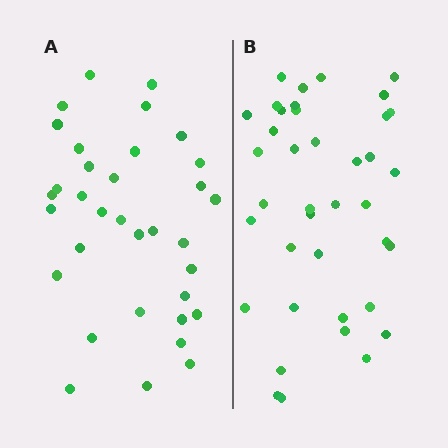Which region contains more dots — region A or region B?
Region B (the right region) has more dots.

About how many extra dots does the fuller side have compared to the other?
Region B has about 5 more dots than region A.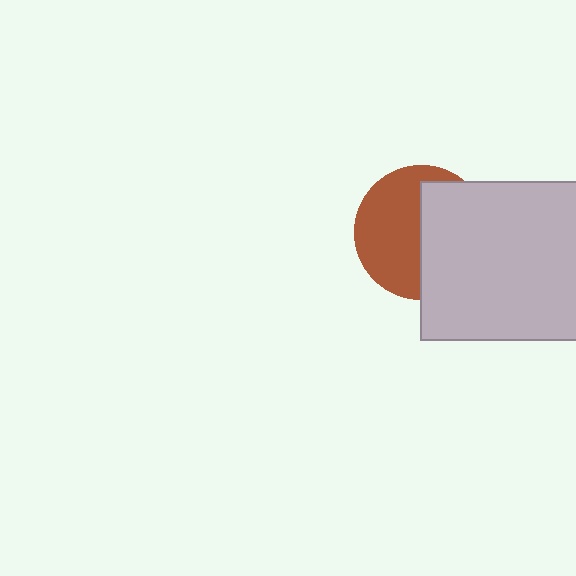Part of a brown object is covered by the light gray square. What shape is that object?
It is a circle.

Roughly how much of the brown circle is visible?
About half of it is visible (roughly 52%).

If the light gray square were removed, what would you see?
You would see the complete brown circle.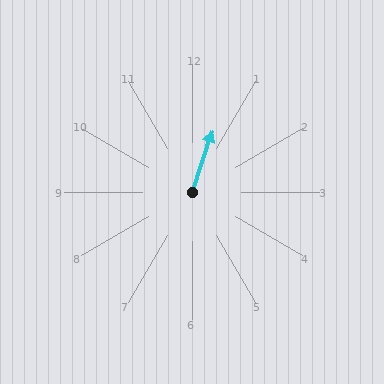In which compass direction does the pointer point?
North.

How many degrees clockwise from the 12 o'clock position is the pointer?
Approximately 18 degrees.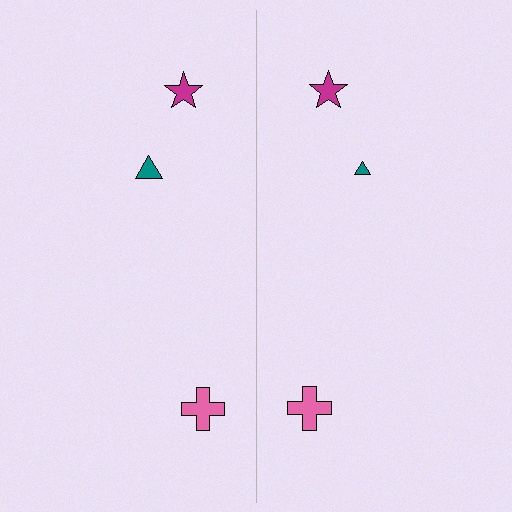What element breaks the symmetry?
The teal triangle on the right side has a different size than its mirror counterpart.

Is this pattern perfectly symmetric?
No, the pattern is not perfectly symmetric. The teal triangle on the right side has a different size than its mirror counterpart.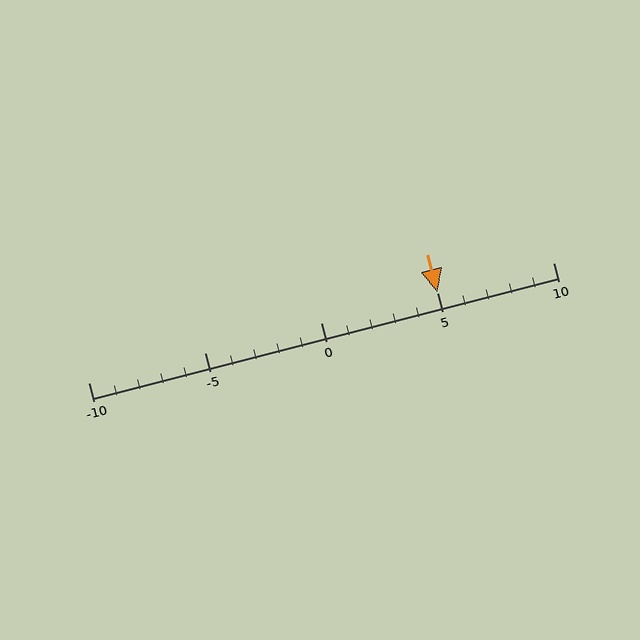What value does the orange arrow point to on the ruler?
The orange arrow points to approximately 5.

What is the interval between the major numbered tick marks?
The major tick marks are spaced 5 units apart.